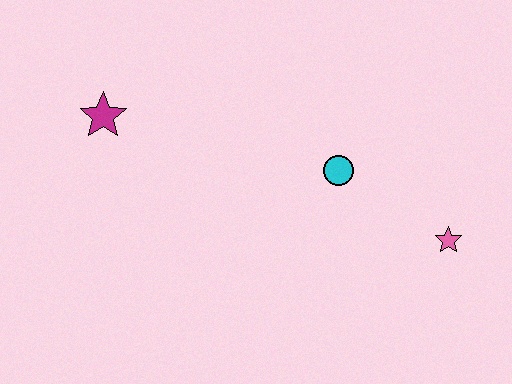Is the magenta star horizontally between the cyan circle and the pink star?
No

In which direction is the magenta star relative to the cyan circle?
The magenta star is to the left of the cyan circle.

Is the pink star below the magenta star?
Yes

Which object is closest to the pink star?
The cyan circle is closest to the pink star.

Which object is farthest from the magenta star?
The pink star is farthest from the magenta star.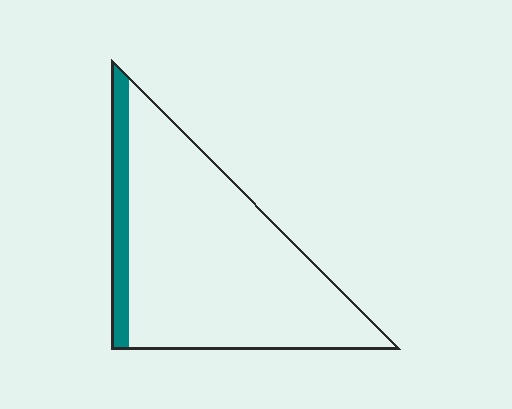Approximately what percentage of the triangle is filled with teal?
Approximately 10%.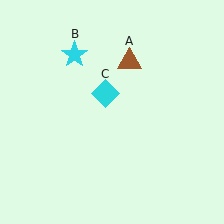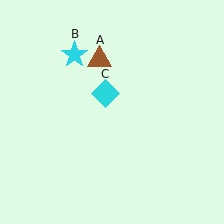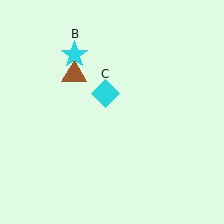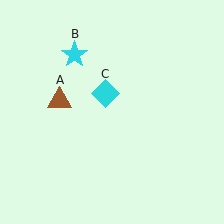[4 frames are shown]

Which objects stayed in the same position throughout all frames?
Cyan star (object B) and cyan diamond (object C) remained stationary.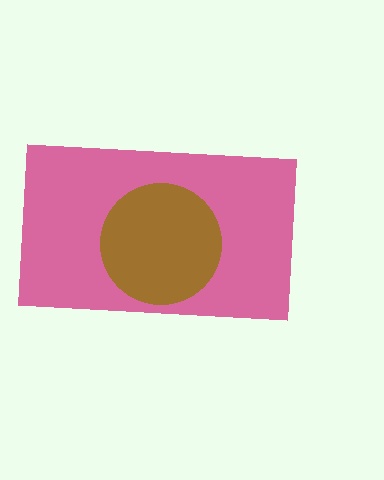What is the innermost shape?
The brown circle.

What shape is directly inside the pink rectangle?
The brown circle.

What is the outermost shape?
The pink rectangle.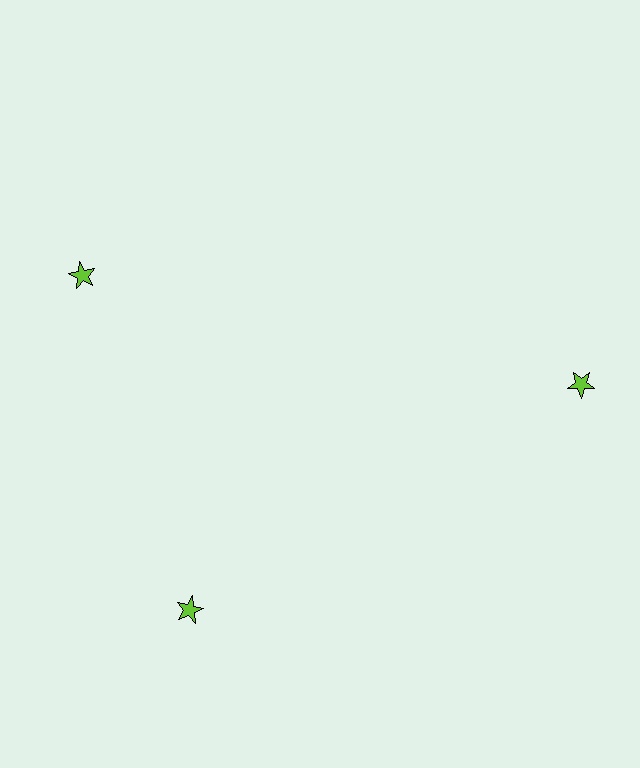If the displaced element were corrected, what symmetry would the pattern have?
It would have 3-fold rotational symmetry — the pattern would map onto itself every 120 degrees.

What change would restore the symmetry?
The symmetry would be restored by rotating it back into even spacing with its neighbors so that all 3 stars sit at equal angles and equal distance from the center.